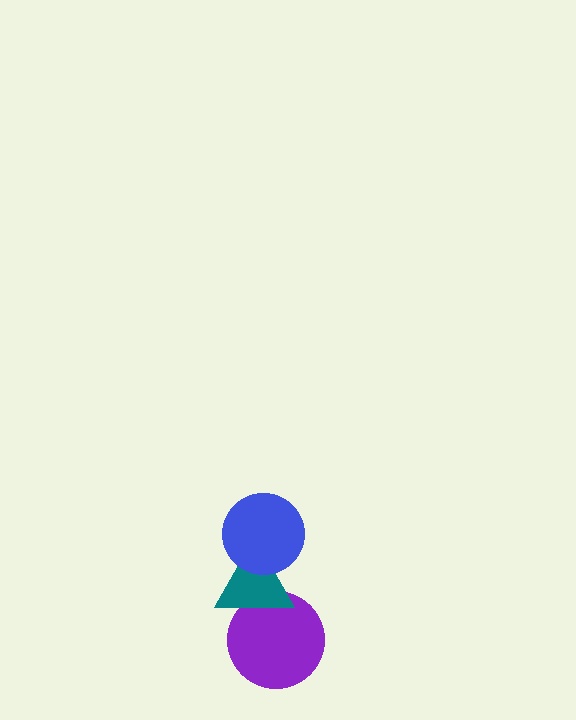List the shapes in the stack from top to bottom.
From top to bottom: the blue circle, the teal triangle, the purple circle.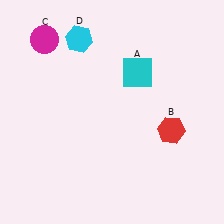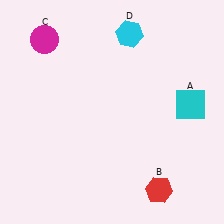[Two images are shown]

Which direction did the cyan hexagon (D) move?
The cyan hexagon (D) moved right.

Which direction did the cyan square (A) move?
The cyan square (A) moved right.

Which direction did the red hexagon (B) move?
The red hexagon (B) moved down.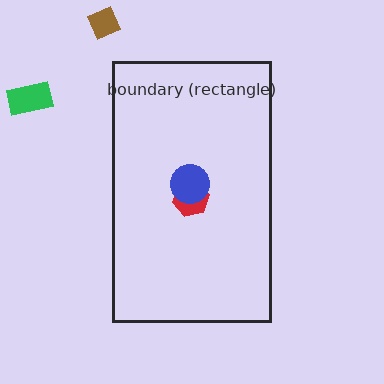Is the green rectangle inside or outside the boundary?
Outside.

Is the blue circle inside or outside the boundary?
Inside.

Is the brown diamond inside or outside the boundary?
Outside.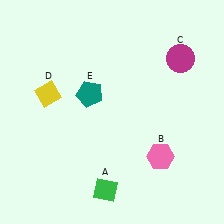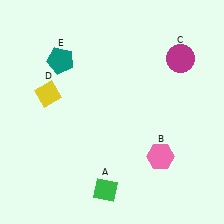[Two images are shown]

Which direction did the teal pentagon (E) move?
The teal pentagon (E) moved up.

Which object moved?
The teal pentagon (E) moved up.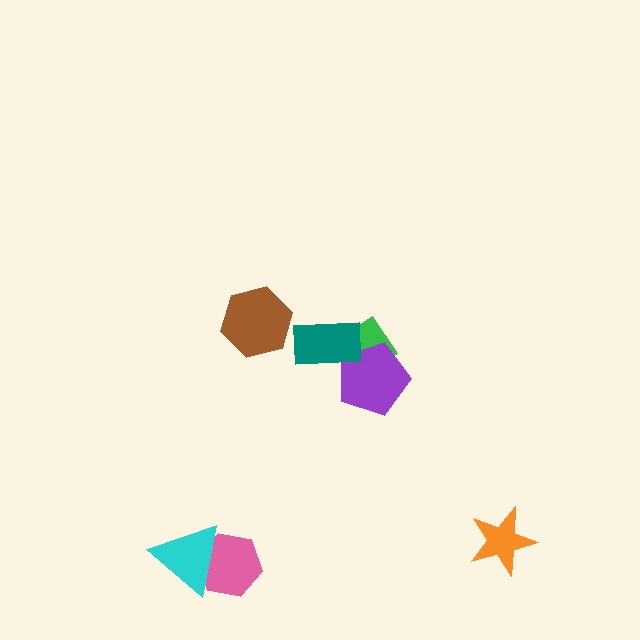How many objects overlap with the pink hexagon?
1 object overlaps with the pink hexagon.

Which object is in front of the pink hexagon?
The cyan triangle is in front of the pink hexagon.